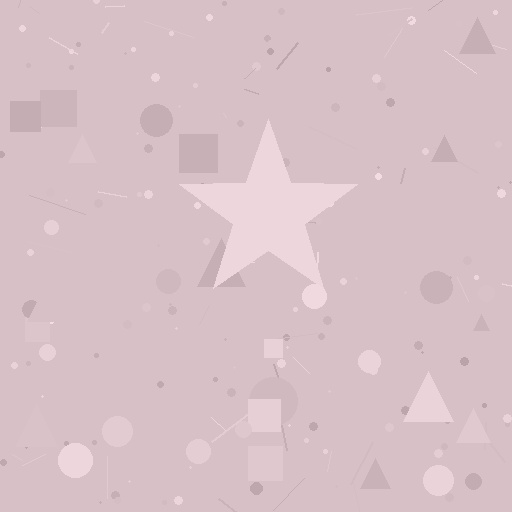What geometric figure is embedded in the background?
A star is embedded in the background.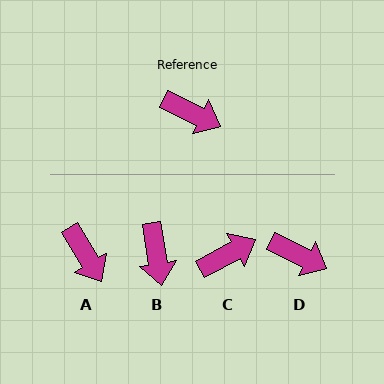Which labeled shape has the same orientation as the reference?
D.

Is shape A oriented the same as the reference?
No, it is off by about 33 degrees.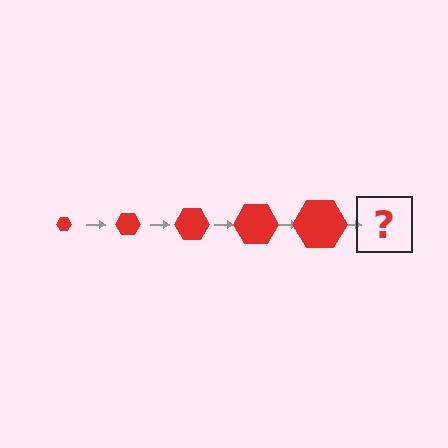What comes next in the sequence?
The next element should be a red hexagon, larger than the previous one.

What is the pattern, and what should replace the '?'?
The pattern is that the hexagon gets progressively larger each step. The '?' should be a red hexagon, larger than the previous one.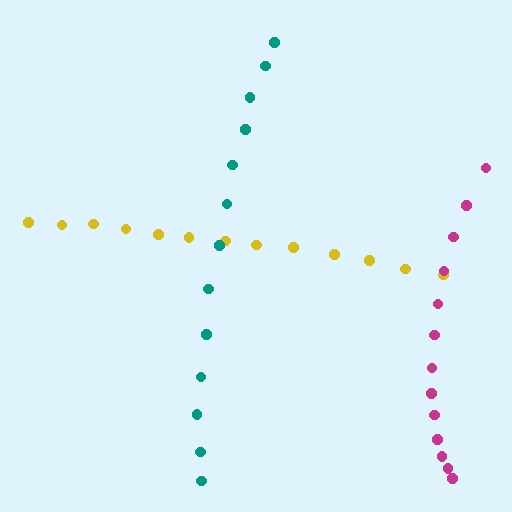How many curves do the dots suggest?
There are 3 distinct paths.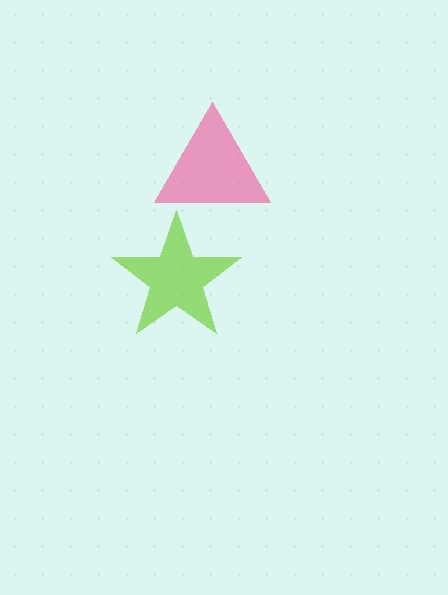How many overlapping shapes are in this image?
There are 2 overlapping shapes in the image.